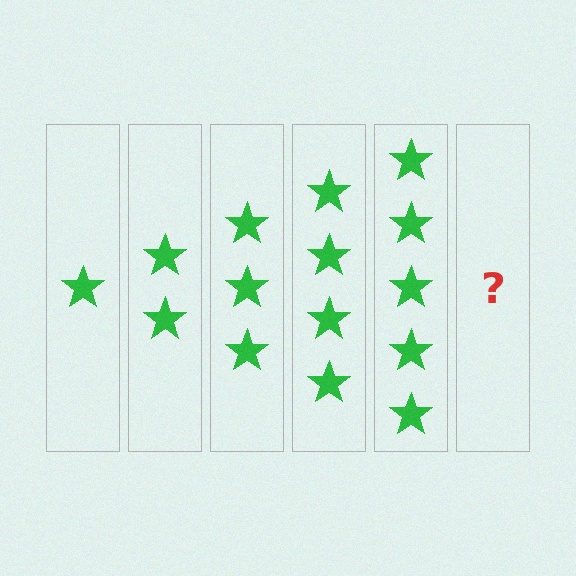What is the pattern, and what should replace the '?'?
The pattern is that each step adds one more star. The '?' should be 6 stars.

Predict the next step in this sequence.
The next step is 6 stars.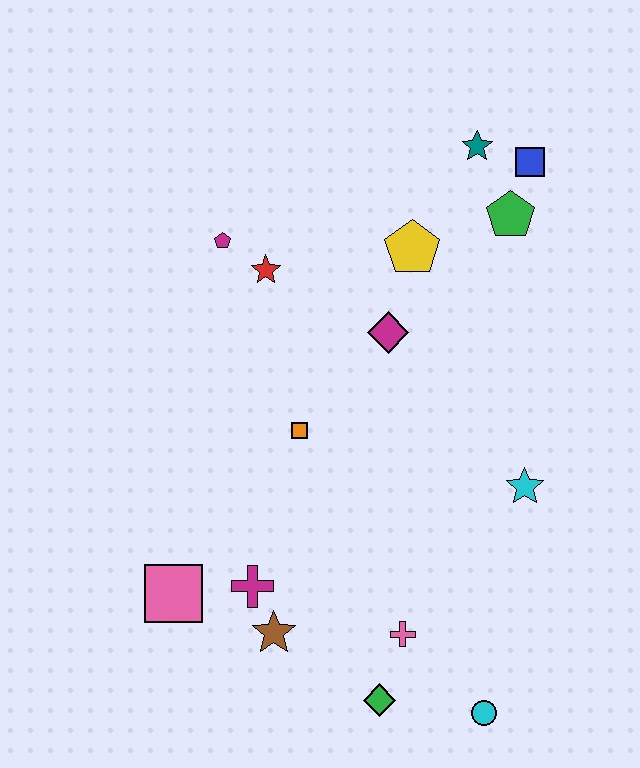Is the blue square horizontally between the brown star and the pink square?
No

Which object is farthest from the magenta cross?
The blue square is farthest from the magenta cross.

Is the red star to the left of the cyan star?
Yes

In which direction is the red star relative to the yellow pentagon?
The red star is to the left of the yellow pentagon.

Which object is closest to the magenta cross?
The brown star is closest to the magenta cross.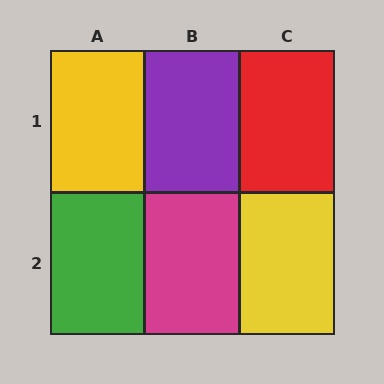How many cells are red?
1 cell is red.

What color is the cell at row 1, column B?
Purple.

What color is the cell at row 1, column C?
Red.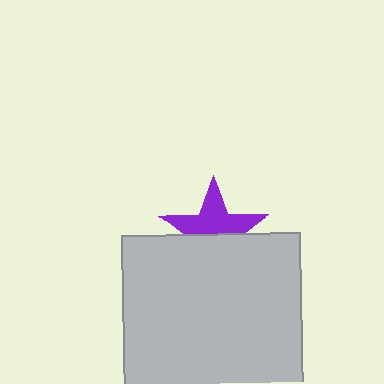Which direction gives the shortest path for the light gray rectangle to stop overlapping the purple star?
Moving down gives the shortest separation.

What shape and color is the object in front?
The object in front is a light gray rectangle.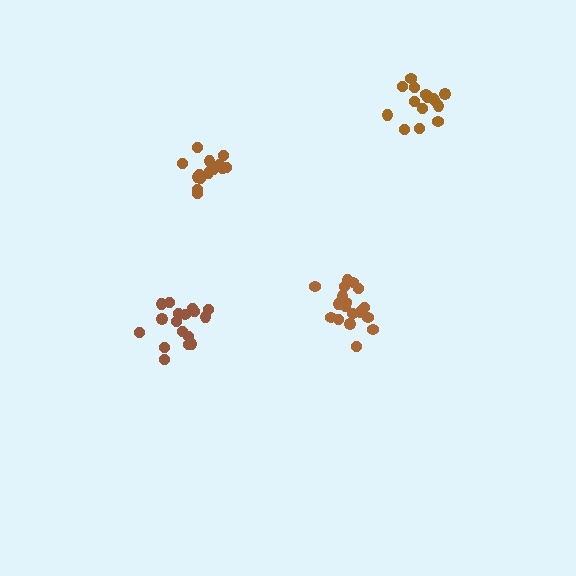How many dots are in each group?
Group 1: 17 dots, Group 2: 14 dots, Group 3: 15 dots, Group 4: 18 dots (64 total).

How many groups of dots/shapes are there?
There are 4 groups.